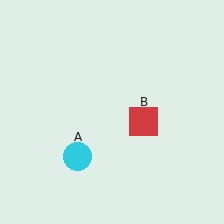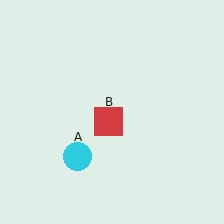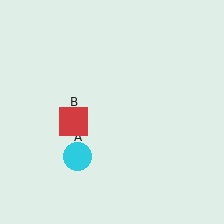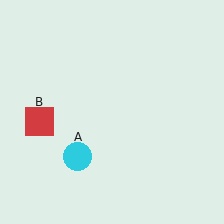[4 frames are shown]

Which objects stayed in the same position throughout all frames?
Cyan circle (object A) remained stationary.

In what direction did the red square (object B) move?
The red square (object B) moved left.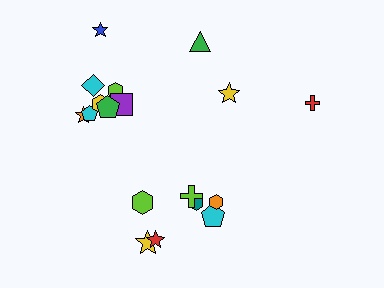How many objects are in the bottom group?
There are 7 objects.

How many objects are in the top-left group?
There are 8 objects.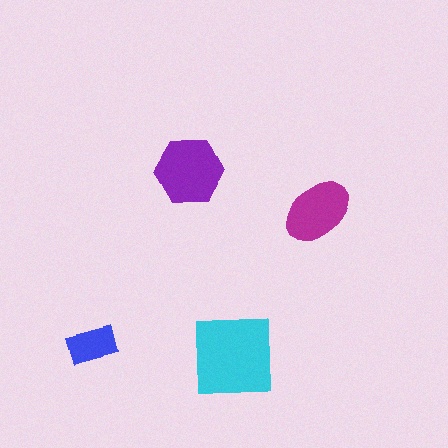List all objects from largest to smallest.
The cyan square, the purple hexagon, the magenta ellipse, the blue rectangle.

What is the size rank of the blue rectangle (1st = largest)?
4th.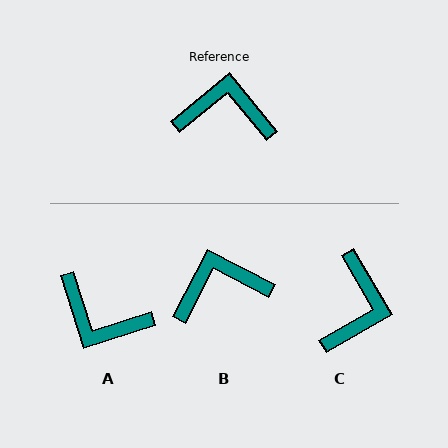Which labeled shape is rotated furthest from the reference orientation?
A, about 158 degrees away.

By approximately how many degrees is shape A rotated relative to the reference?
Approximately 158 degrees counter-clockwise.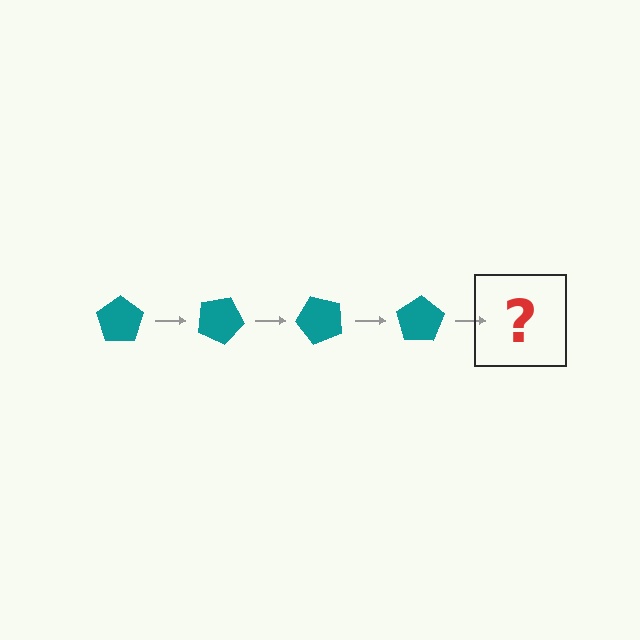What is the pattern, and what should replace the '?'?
The pattern is that the pentagon rotates 25 degrees each step. The '?' should be a teal pentagon rotated 100 degrees.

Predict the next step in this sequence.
The next step is a teal pentagon rotated 100 degrees.